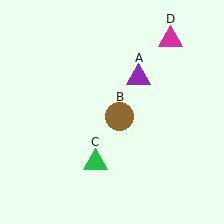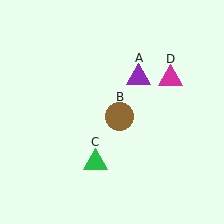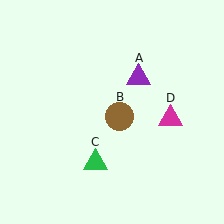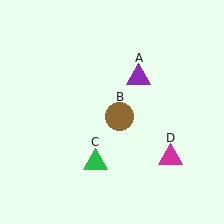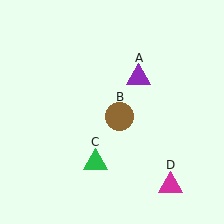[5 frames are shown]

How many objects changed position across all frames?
1 object changed position: magenta triangle (object D).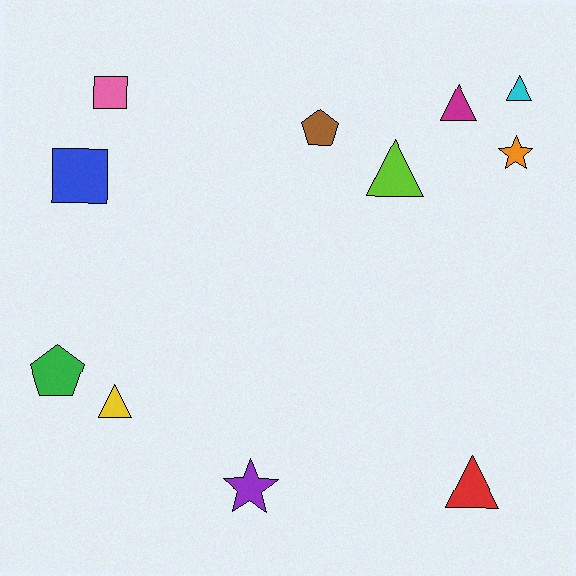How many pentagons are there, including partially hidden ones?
There are 2 pentagons.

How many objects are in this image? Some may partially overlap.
There are 11 objects.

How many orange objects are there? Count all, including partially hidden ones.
There is 1 orange object.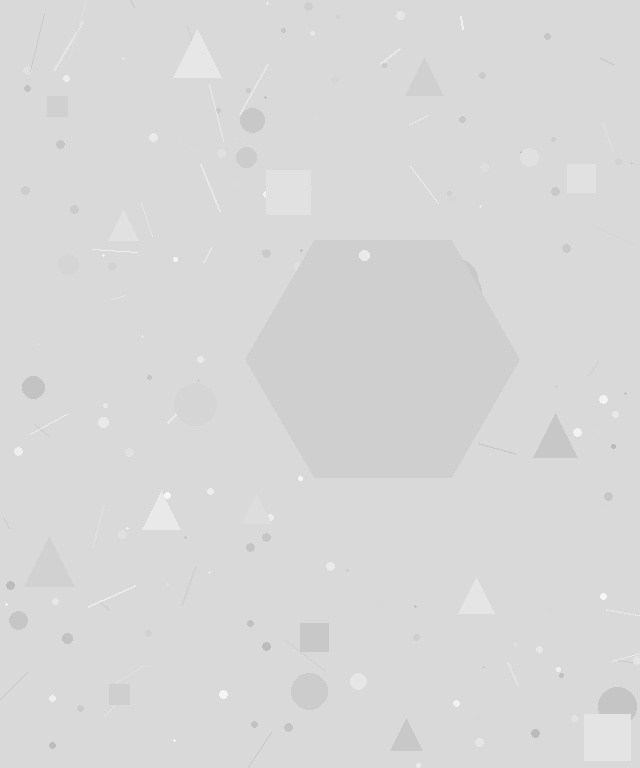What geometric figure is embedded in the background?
A hexagon is embedded in the background.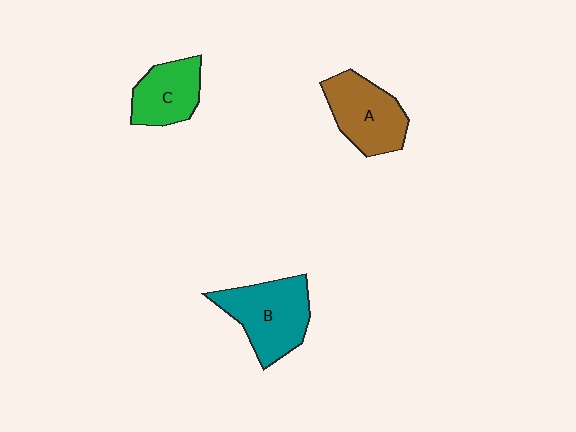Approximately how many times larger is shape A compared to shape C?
Approximately 1.3 times.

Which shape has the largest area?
Shape B (teal).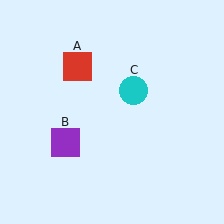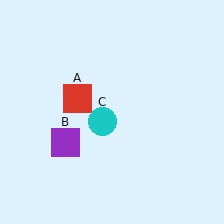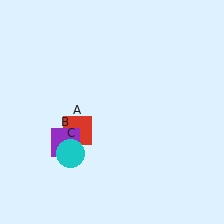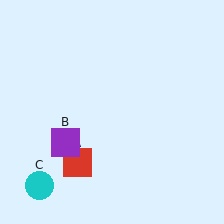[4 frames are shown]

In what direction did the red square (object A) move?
The red square (object A) moved down.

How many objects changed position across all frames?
2 objects changed position: red square (object A), cyan circle (object C).